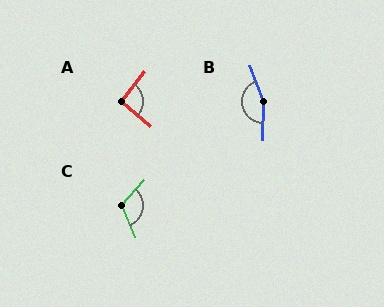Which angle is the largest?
B, at approximately 160 degrees.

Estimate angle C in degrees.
Approximately 113 degrees.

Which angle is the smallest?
A, at approximately 91 degrees.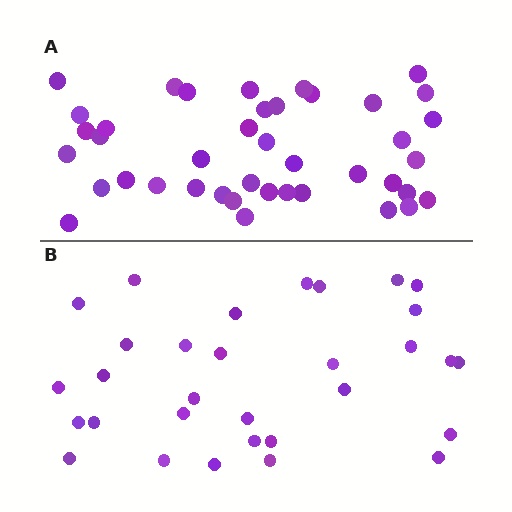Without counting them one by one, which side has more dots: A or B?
Region A (the top region) has more dots.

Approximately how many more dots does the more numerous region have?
Region A has roughly 10 or so more dots than region B.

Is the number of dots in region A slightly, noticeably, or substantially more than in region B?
Region A has noticeably more, but not dramatically so. The ratio is roughly 1.3 to 1.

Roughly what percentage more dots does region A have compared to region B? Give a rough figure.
About 30% more.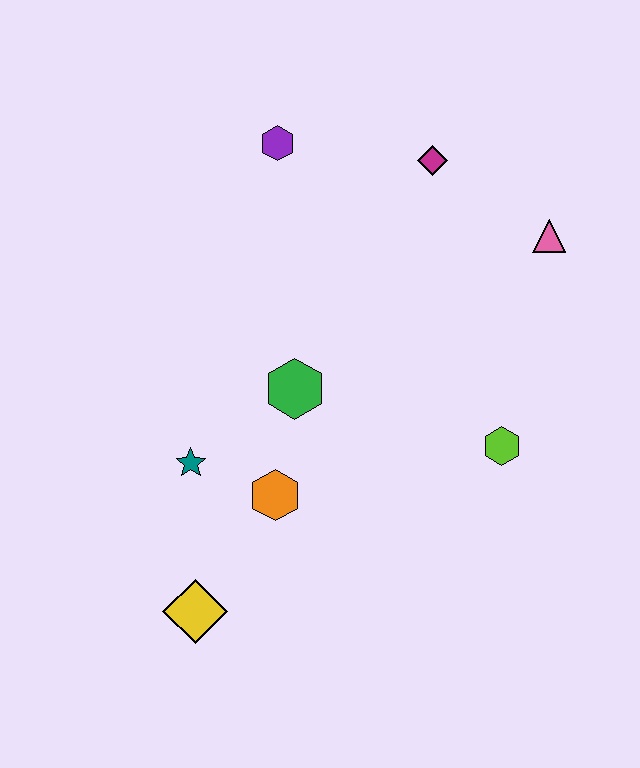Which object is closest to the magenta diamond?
The pink triangle is closest to the magenta diamond.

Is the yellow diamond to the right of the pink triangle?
No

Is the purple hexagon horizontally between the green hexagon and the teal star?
Yes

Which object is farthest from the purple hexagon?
The yellow diamond is farthest from the purple hexagon.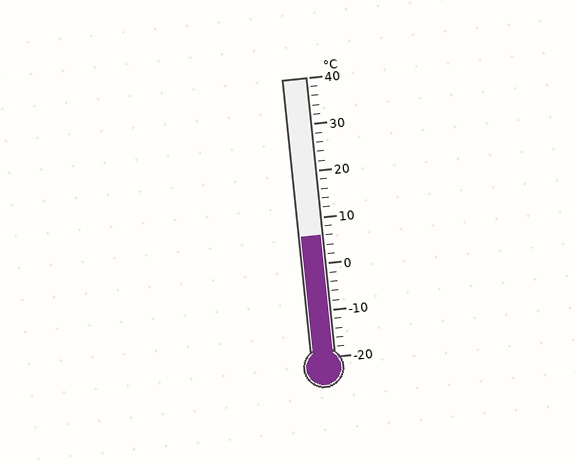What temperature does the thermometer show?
The thermometer shows approximately 6°C.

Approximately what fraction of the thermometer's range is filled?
The thermometer is filled to approximately 45% of its range.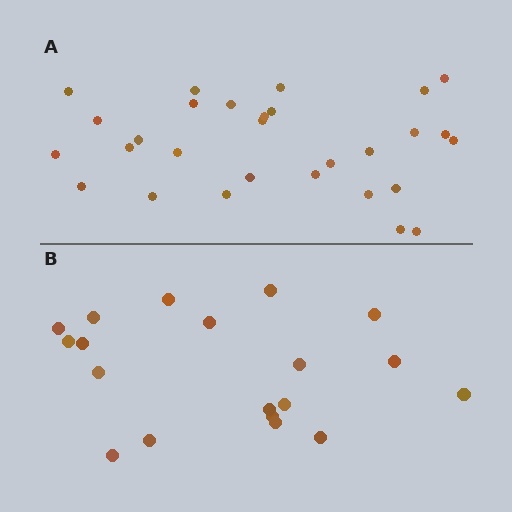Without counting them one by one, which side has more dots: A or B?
Region A (the top region) has more dots.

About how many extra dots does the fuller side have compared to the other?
Region A has roughly 10 or so more dots than region B.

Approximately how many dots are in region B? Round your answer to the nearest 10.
About 20 dots. (The exact count is 19, which rounds to 20.)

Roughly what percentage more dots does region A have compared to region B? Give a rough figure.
About 55% more.